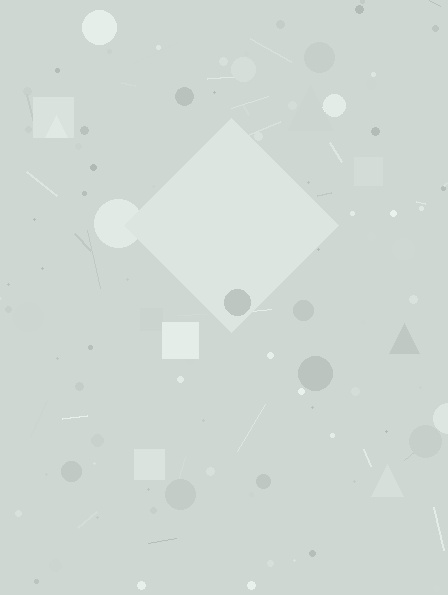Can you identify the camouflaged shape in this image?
The camouflaged shape is a diamond.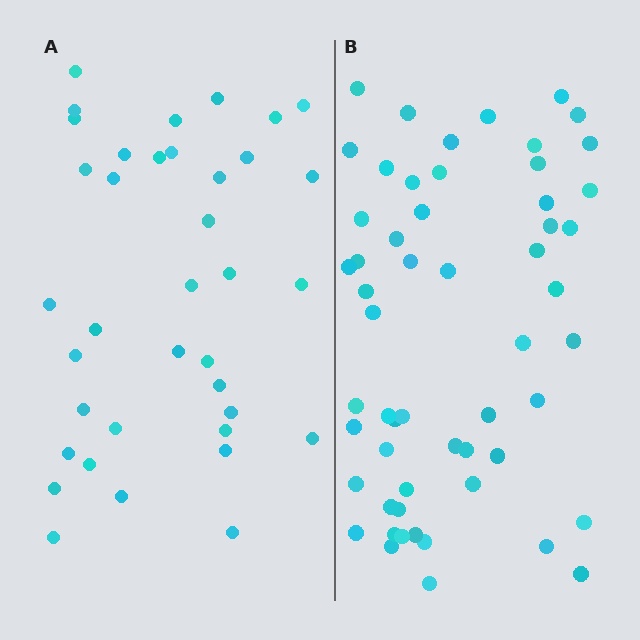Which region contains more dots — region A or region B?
Region B (the right region) has more dots.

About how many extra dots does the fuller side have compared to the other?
Region B has approximately 20 more dots than region A.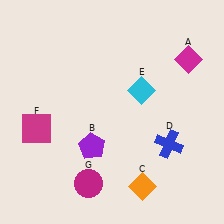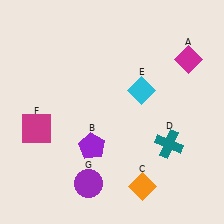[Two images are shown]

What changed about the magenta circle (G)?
In Image 1, G is magenta. In Image 2, it changed to purple.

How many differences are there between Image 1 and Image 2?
There are 2 differences between the two images.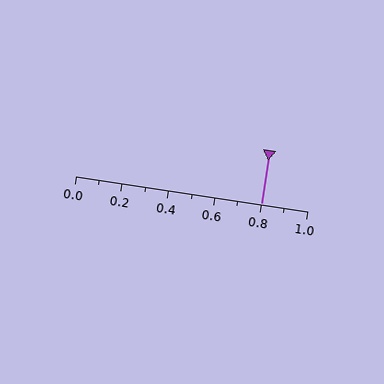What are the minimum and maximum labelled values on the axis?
The axis runs from 0.0 to 1.0.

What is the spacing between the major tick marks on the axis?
The major ticks are spaced 0.2 apart.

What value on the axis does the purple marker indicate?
The marker indicates approximately 0.8.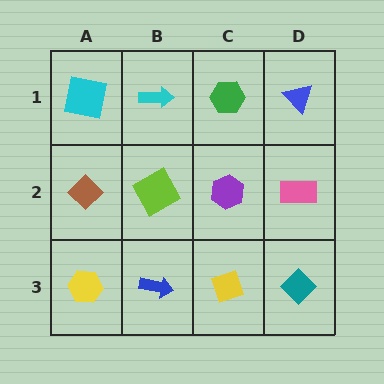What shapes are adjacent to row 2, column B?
A cyan arrow (row 1, column B), a blue arrow (row 3, column B), a brown diamond (row 2, column A), a purple hexagon (row 2, column C).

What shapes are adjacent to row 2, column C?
A green hexagon (row 1, column C), a yellow diamond (row 3, column C), a lime square (row 2, column B), a pink rectangle (row 2, column D).